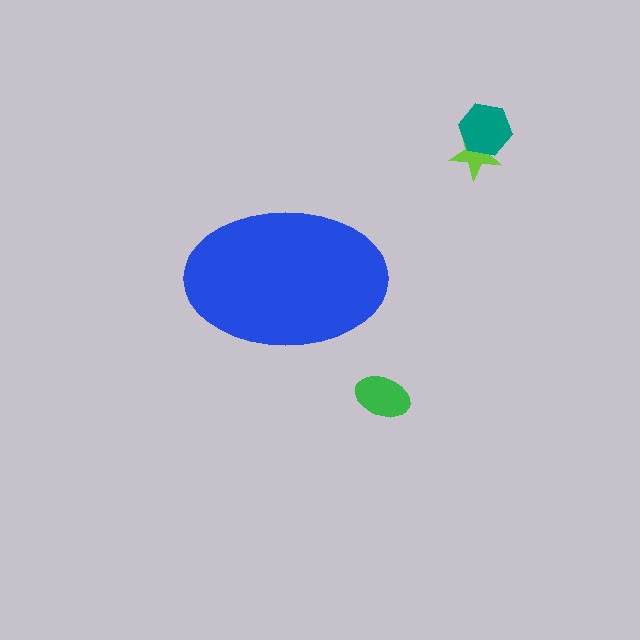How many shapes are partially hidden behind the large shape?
0 shapes are partially hidden.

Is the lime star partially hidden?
No, the lime star is fully visible.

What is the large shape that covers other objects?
A blue ellipse.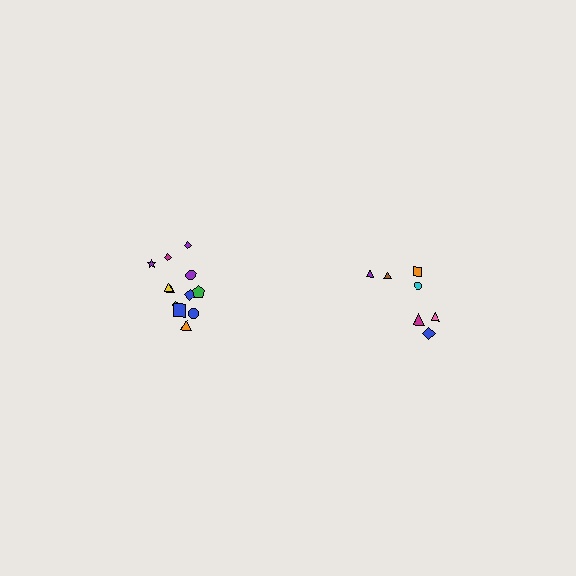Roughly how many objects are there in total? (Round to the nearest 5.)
Roughly 20 objects in total.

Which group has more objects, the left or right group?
The left group.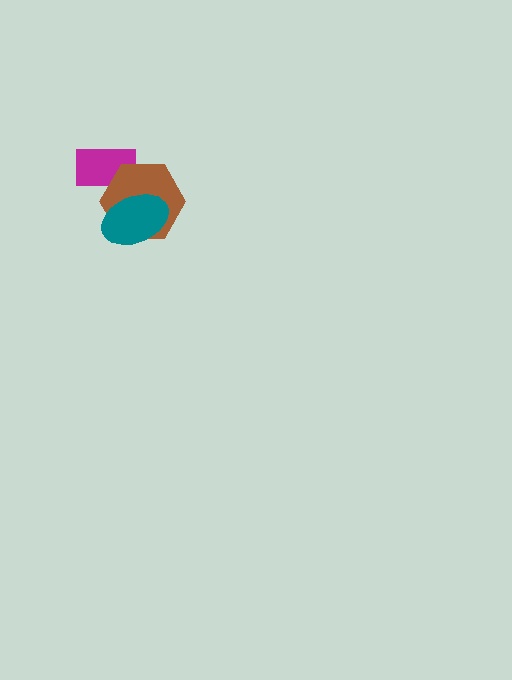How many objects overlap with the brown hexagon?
2 objects overlap with the brown hexagon.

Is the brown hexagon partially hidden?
Yes, it is partially covered by another shape.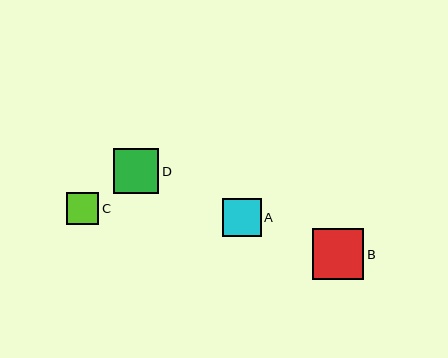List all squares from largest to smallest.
From largest to smallest: B, D, A, C.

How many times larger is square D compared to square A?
Square D is approximately 1.2 times the size of square A.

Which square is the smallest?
Square C is the smallest with a size of approximately 32 pixels.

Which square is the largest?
Square B is the largest with a size of approximately 51 pixels.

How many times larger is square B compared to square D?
Square B is approximately 1.1 times the size of square D.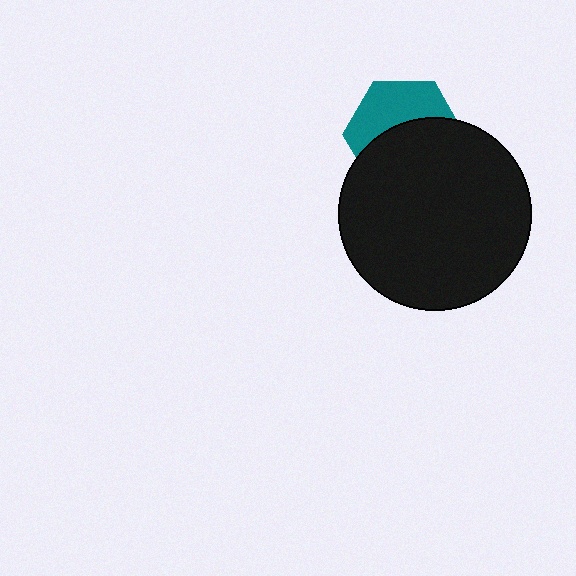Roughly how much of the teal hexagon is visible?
A small part of it is visible (roughly 43%).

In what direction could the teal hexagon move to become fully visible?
The teal hexagon could move up. That would shift it out from behind the black circle entirely.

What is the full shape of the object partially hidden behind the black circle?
The partially hidden object is a teal hexagon.